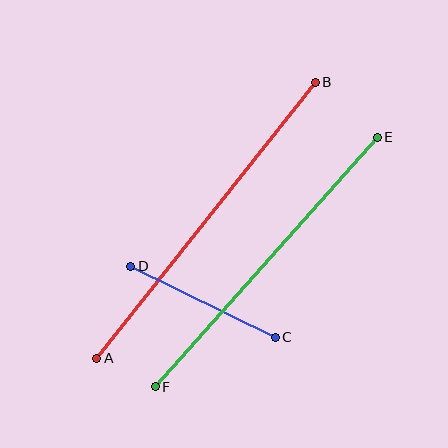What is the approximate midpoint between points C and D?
The midpoint is at approximately (203, 302) pixels.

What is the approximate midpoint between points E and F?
The midpoint is at approximately (266, 262) pixels.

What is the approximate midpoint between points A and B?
The midpoint is at approximately (206, 220) pixels.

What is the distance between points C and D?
The distance is approximately 161 pixels.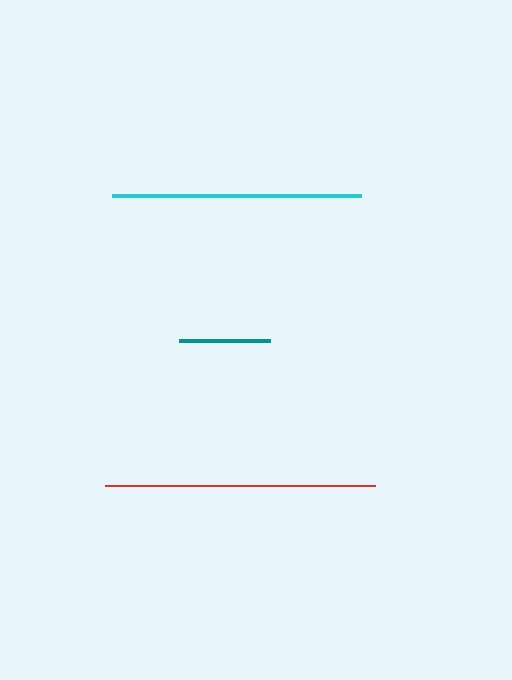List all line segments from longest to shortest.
From longest to shortest: red, cyan, teal.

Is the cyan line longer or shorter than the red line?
The red line is longer than the cyan line.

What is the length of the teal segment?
The teal segment is approximately 91 pixels long.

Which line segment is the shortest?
The teal line is the shortest at approximately 91 pixels.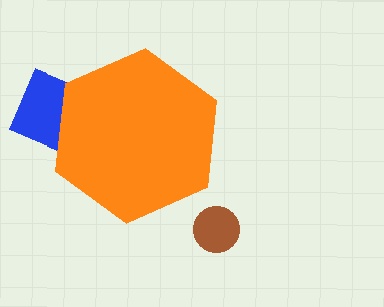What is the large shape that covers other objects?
An orange hexagon.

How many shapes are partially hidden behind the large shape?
2 shapes are partially hidden.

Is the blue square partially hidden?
Yes, the blue square is partially hidden behind the orange hexagon.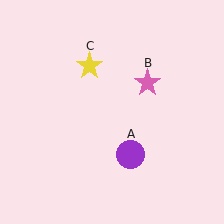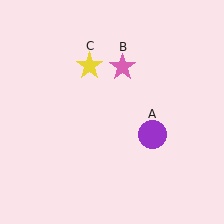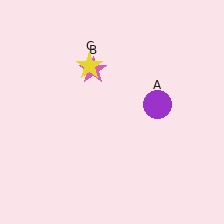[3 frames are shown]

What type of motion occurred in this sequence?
The purple circle (object A), pink star (object B) rotated counterclockwise around the center of the scene.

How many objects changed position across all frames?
2 objects changed position: purple circle (object A), pink star (object B).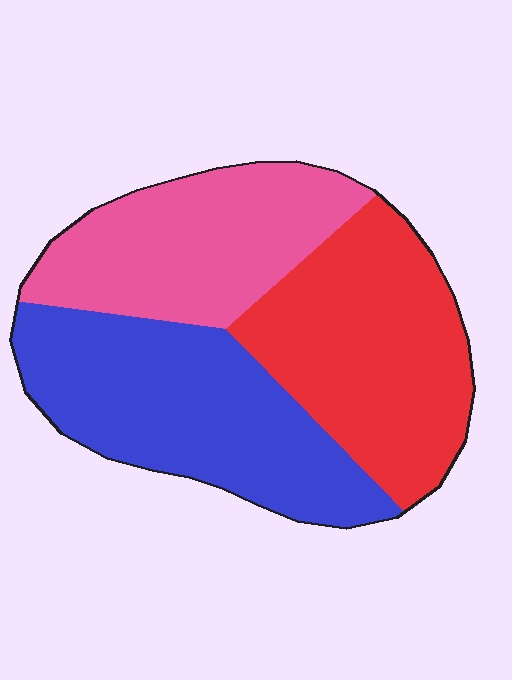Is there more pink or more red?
Red.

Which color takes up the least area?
Pink, at roughly 30%.